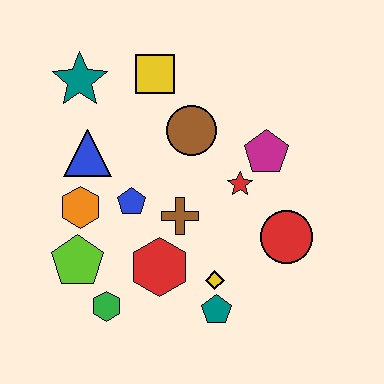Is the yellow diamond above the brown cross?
No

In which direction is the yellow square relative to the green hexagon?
The yellow square is above the green hexagon.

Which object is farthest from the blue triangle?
The red circle is farthest from the blue triangle.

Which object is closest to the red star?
The magenta pentagon is closest to the red star.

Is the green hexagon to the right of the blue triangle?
Yes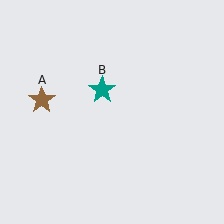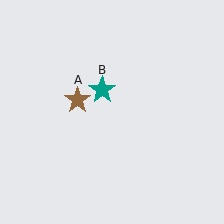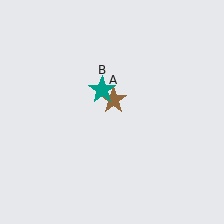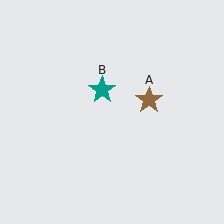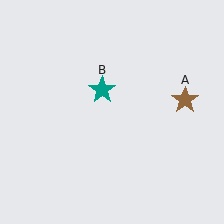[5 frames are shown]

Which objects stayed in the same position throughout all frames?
Teal star (object B) remained stationary.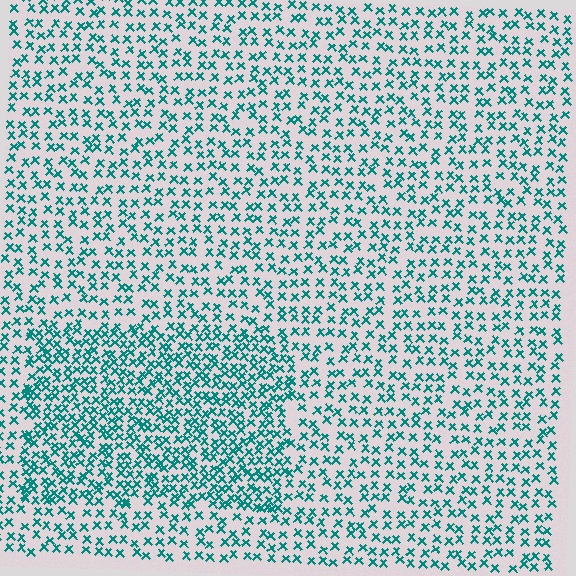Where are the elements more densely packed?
The elements are more densely packed inside the rectangle boundary.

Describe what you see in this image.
The image contains small teal elements arranged at two different densities. A rectangle-shaped region is visible where the elements are more densely packed than the surrounding area.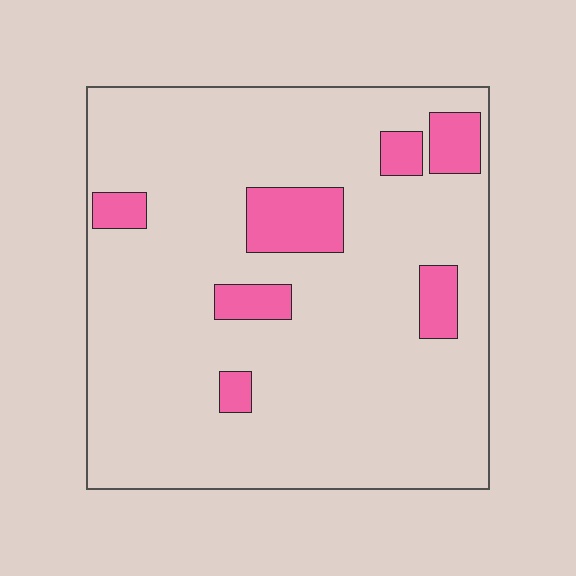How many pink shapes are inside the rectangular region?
7.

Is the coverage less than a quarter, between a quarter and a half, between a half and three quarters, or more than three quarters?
Less than a quarter.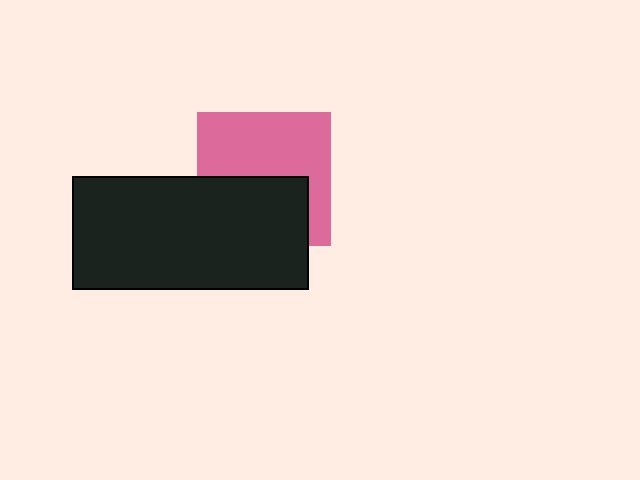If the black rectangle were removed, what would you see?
You would see the complete pink square.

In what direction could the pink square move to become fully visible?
The pink square could move up. That would shift it out from behind the black rectangle entirely.